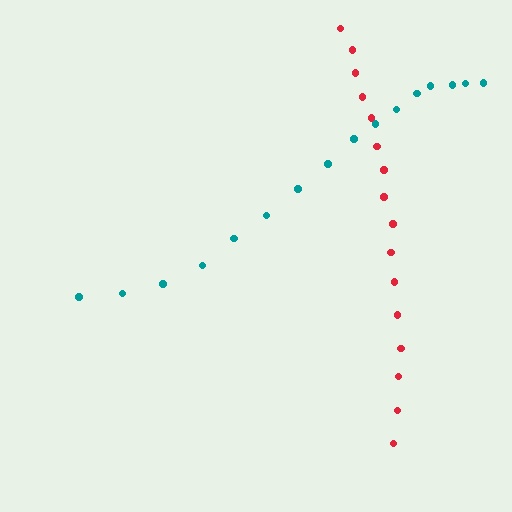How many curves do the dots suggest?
There are 2 distinct paths.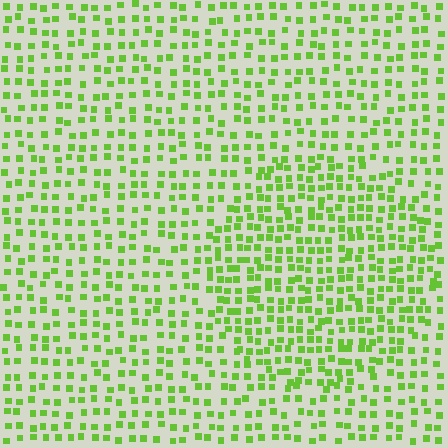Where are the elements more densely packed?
The elements are more densely packed inside the circle boundary.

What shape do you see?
I see a circle.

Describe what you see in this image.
The image contains small lime elements arranged at two different densities. A circle-shaped region is visible where the elements are more densely packed than the surrounding area.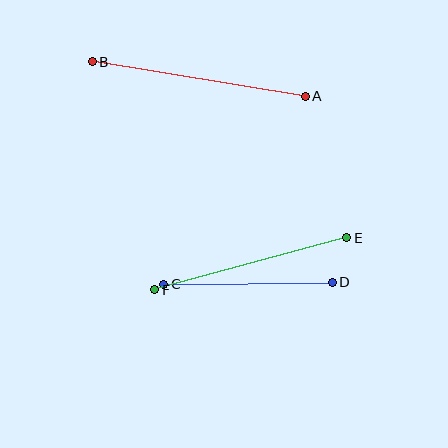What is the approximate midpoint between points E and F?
The midpoint is at approximately (251, 264) pixels.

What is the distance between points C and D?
The distance is approximately 169 pixels.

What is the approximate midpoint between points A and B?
The midpoint is at approximately (199, 79) pixels.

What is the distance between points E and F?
The distance is approximately 199 pixels.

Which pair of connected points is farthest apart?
Points A and B are farthest apart.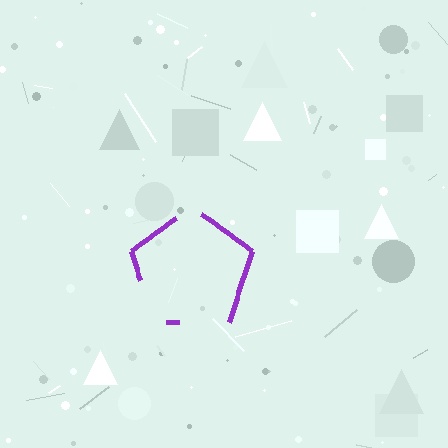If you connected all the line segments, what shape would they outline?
They would outline a pentagon.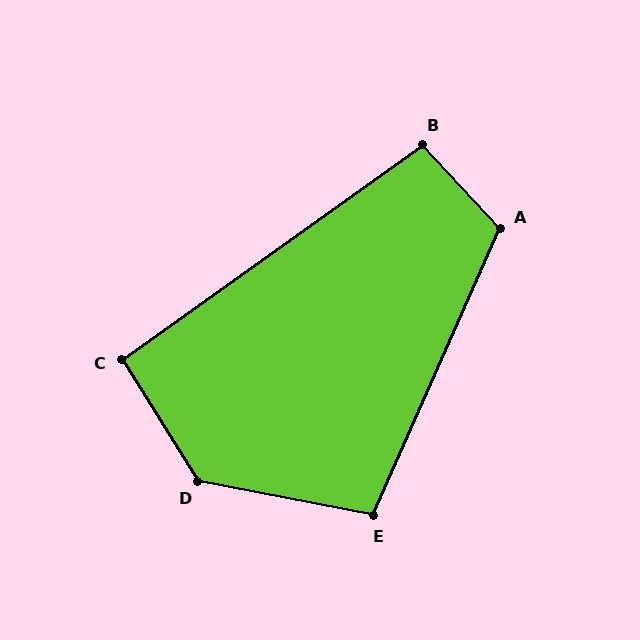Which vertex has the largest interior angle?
D, at approximately 133 degrees.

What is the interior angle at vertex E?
Approximately 103 degrees (obtuse).